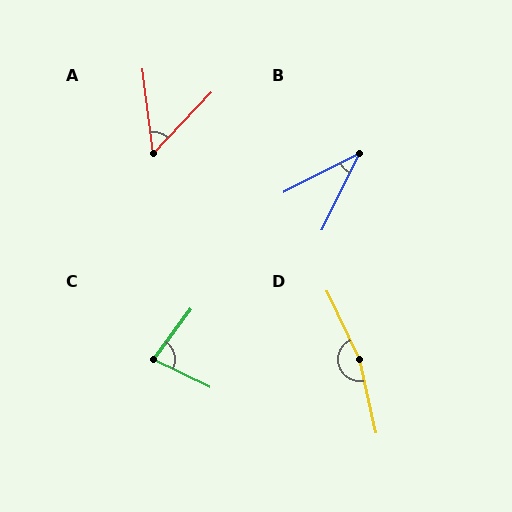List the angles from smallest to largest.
B (37°), A (51°), C (80°), D (167°).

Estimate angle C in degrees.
Approximately 80 degrees.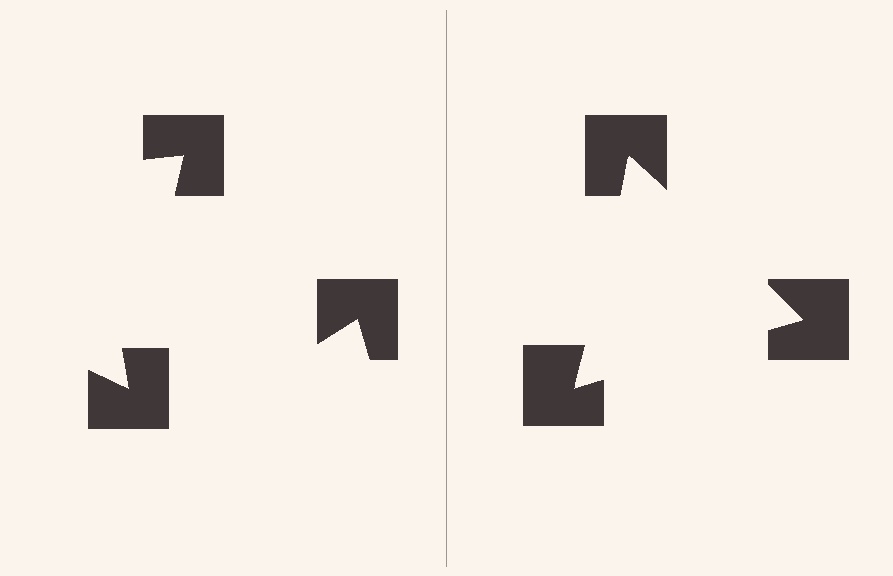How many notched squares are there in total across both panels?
6 — 3 on each side.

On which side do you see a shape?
An illusory triangle appears on the right side. On the left side the wedge cuts are rotated, so no coherent shape forms.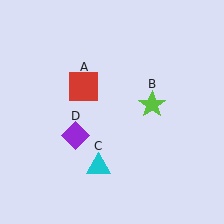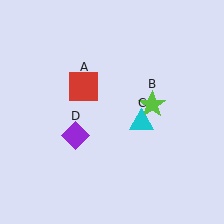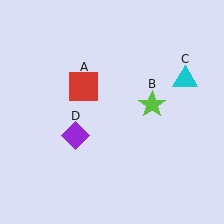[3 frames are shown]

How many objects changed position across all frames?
1 object changed position: cyan triangle (object C).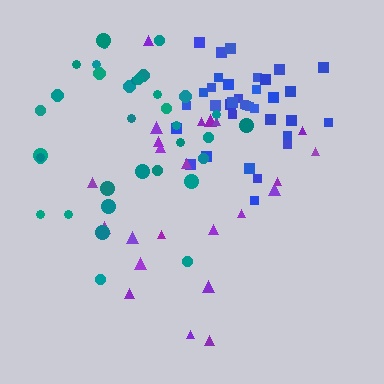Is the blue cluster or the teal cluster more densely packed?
Blue.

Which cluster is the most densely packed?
Blue.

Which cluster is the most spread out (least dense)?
Purple.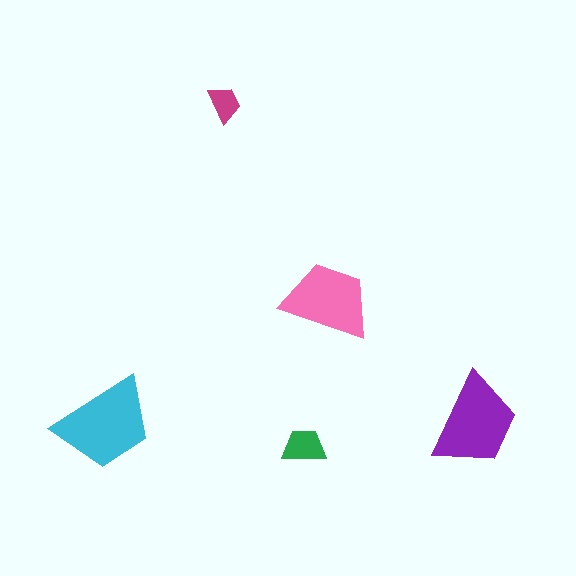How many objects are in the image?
There are 5 objects in the image.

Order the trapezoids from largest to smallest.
the cyan one, the purple one, the pink one, the green one, the magenta one.